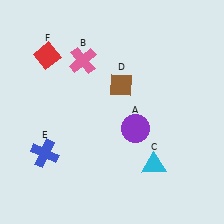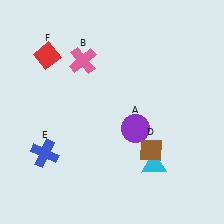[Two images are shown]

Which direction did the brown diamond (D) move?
The brown diamond (D) moved down.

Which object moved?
The brown diamond (D) moved down.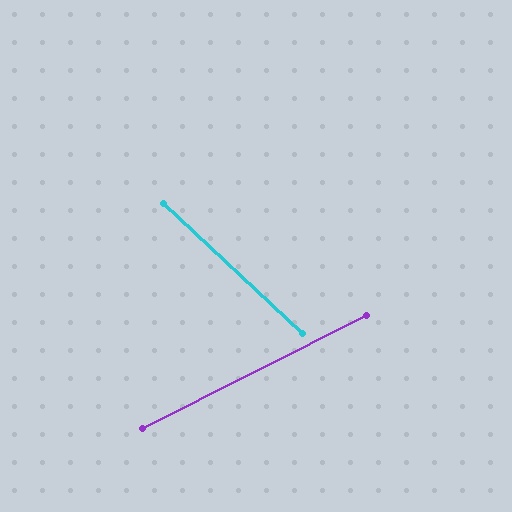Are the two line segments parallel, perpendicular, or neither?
Neither parallel nor perpendicular — they differ by about 70°.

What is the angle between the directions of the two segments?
Approximately 70 degrees.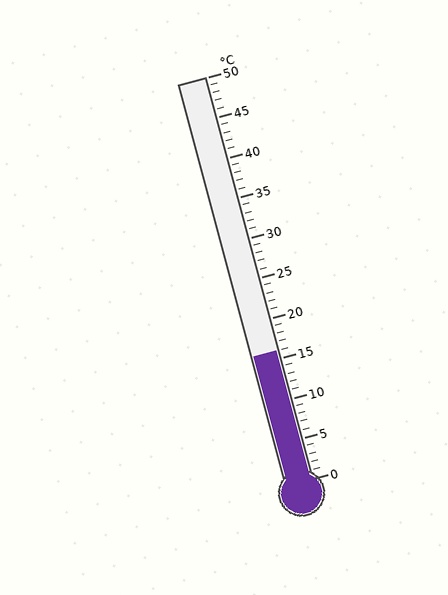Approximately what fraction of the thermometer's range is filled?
The thermometer is filled to approximately 30% of its range.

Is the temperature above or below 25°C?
The temperature is below 25°C.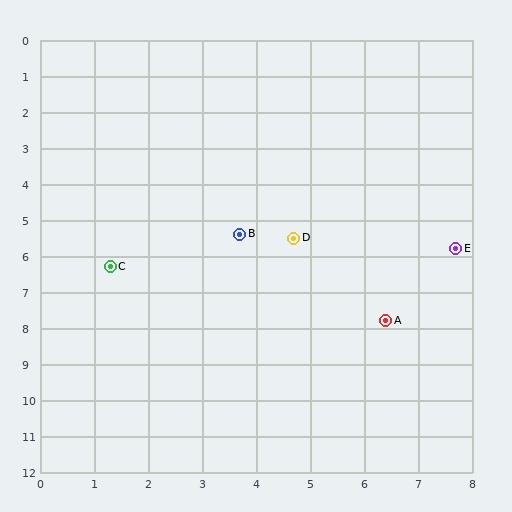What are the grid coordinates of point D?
Point D is at approximately (4.7, 5.5).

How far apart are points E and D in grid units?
Points E and D are about 3.0 grid units apart.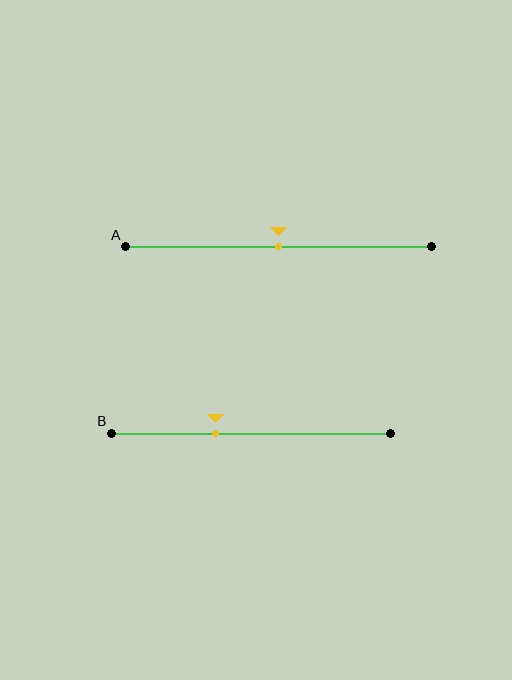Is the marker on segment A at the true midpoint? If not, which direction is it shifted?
Yes, the marker on segment A is at the true midpoint.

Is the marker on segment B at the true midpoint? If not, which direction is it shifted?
No, the marker on segment B is shifted to the left by about 13% of the segment length.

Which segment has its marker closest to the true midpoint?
Segment A has its marker closest to the true midpoint.